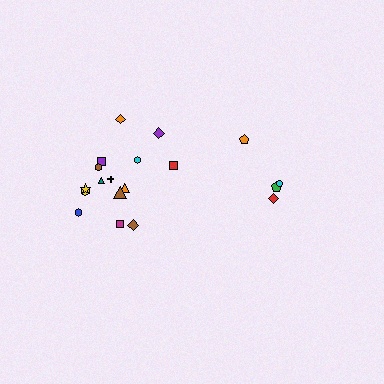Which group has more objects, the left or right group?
The left group.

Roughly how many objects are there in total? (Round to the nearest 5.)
Roughly 20 objects in total.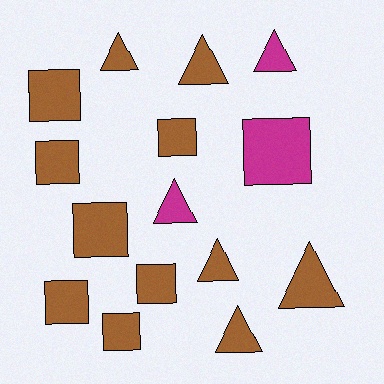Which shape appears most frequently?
Square, with 8 objects.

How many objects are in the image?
There are 15 objects.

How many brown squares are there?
There are 7 brown squares.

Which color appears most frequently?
Brown, with 12 objects.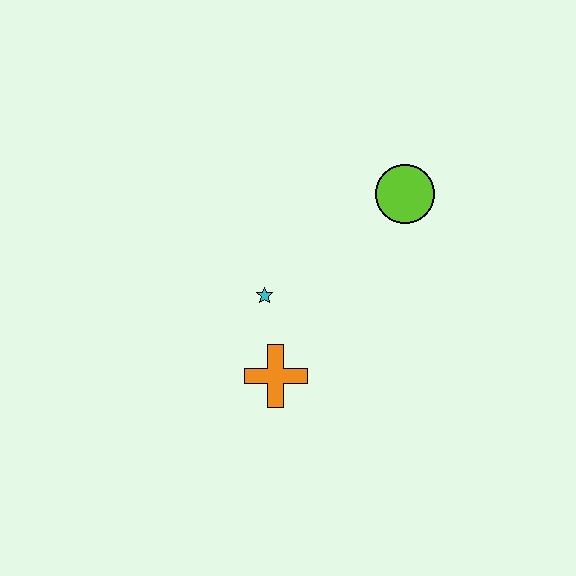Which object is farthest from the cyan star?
The lime circle is farthest from the cyan star.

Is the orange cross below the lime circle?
Yes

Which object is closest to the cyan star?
The orange cross is closest to the cyan star.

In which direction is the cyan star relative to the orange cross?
The cyan star is above the orange cross.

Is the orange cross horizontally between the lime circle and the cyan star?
Yes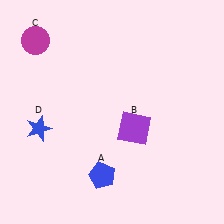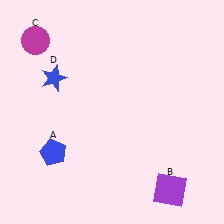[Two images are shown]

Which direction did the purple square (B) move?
The purple square (B) moved down.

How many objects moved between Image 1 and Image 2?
3 objects moved between the two images.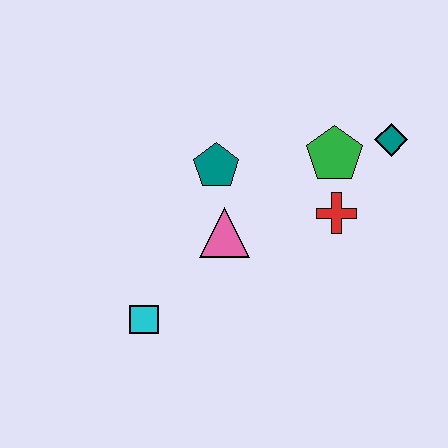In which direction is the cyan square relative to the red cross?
The cyan square is to the left of the red cross.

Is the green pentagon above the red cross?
Yes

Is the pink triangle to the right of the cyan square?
Yes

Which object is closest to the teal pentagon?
The pink triangle is closest to the teal pentagon.